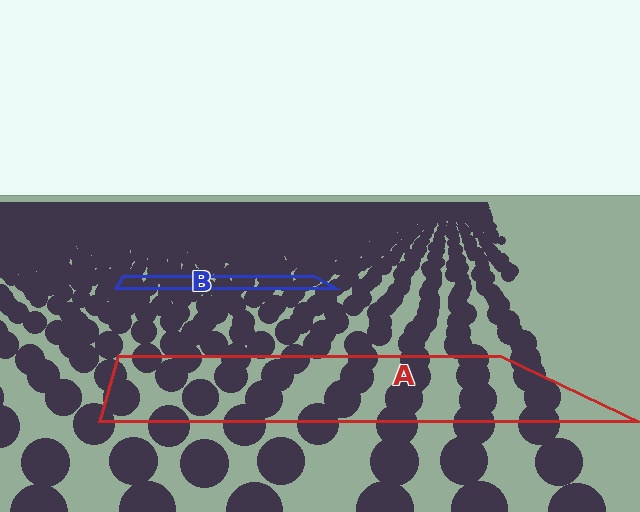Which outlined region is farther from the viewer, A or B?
Region B is farther from the viewer — the texture elements inside it appear smaller and more densely packed.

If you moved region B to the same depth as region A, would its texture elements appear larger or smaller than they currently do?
They would appear larger. At a closer depth, the same texture elements are projected at a bigger on-screen size.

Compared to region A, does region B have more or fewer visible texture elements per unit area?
Region B has more texture elements per unit area — they are packed more densely because it is farther away.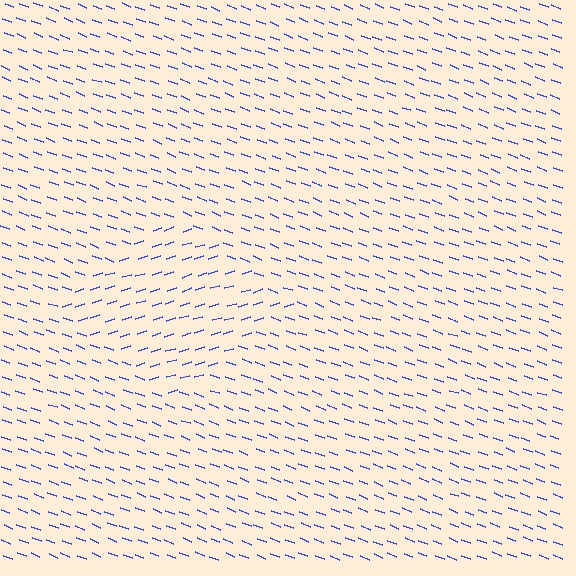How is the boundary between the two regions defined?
The boundary is defined purely by a change in line orientation (approximately 38 degrees difference). All lines are the same color and thickness.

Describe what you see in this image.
The image is filled with small blue line segments. A diamond region in the image has lines oriented differently from the surrounding lines, creating a visible texture boundary.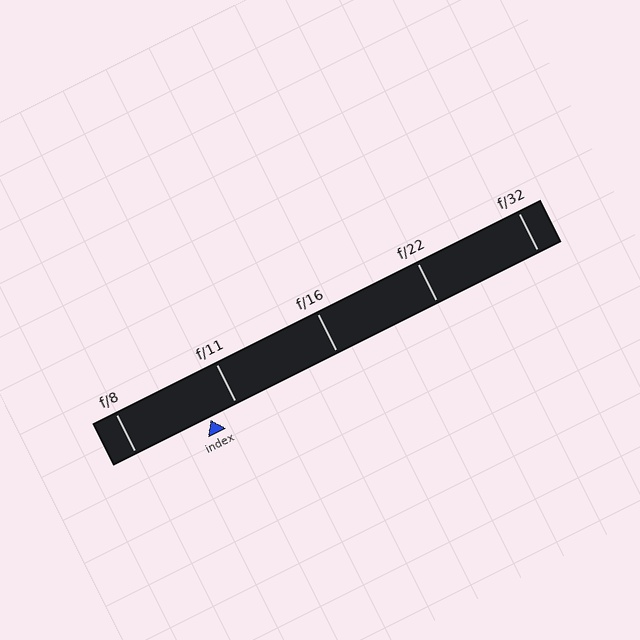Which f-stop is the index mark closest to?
The index mark is closest to f/11.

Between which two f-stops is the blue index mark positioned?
The index mark is between f/8 and f/11.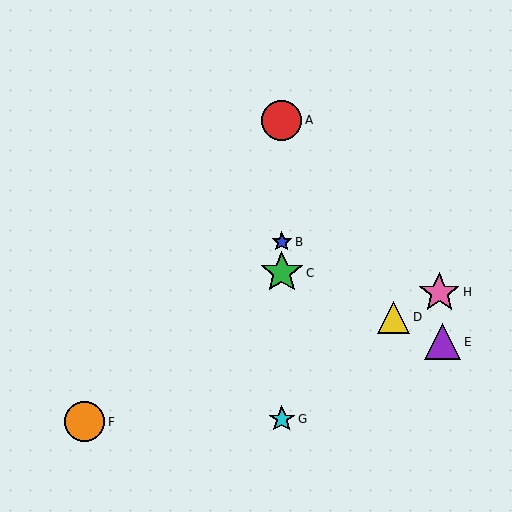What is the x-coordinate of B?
Object B is at x≈282.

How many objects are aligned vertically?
4 objects (A, B, C, G) are aligned vertically.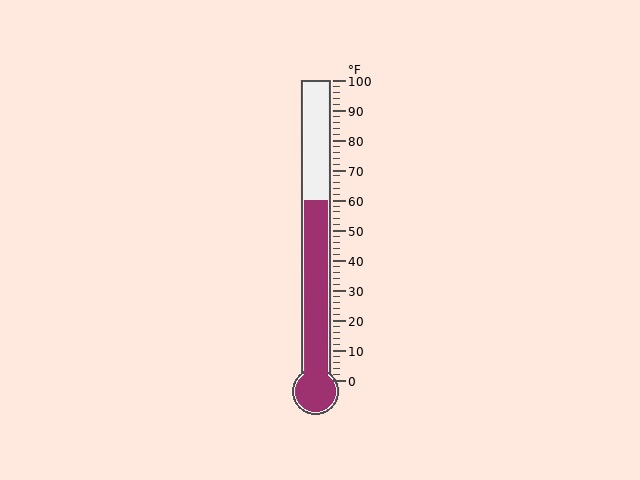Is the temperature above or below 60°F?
The temperature is at 60°F.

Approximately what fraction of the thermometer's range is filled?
The thermometer is filled to approximately 60% of its range.